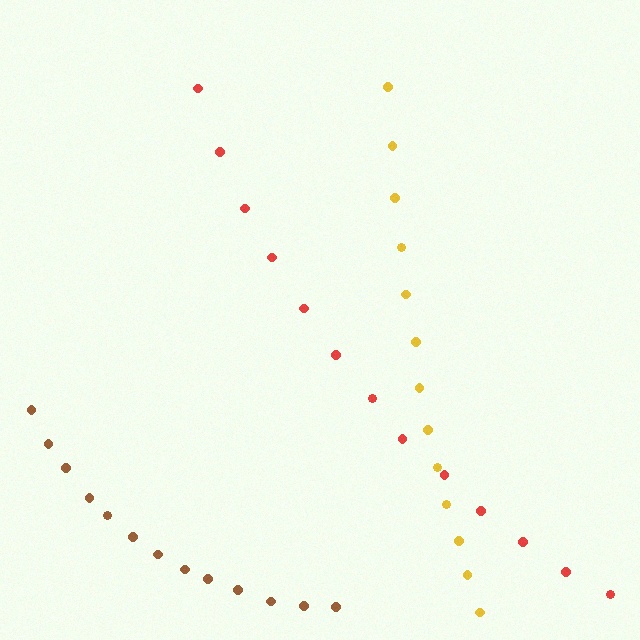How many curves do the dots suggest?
There are 3 distinct paths.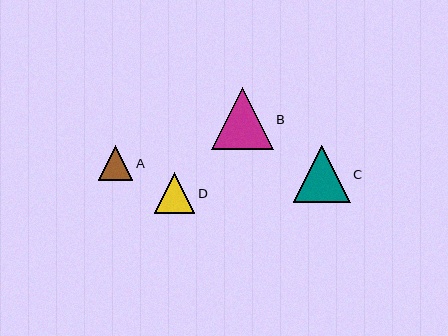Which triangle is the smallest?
Triangle A is the smallest with a size of approximately 35 pixels.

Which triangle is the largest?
Triangle B is the largest with a size of approximately 62 pixels.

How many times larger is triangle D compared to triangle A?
Triangle D is approximately 1.2 times the size of triangle A.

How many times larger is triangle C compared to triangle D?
Triangle C is approximately 1.4 times the size of triangle D.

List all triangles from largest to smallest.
From largest to smallest: B, C, D, A.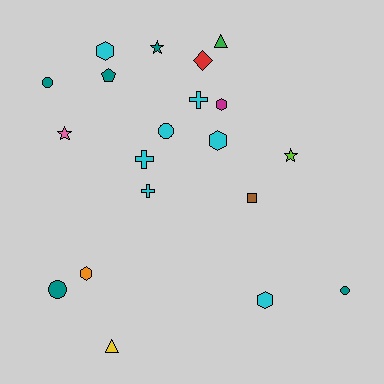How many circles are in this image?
There are 4 circles.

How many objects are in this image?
There are 20 objects.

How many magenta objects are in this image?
There is 1 magenta object.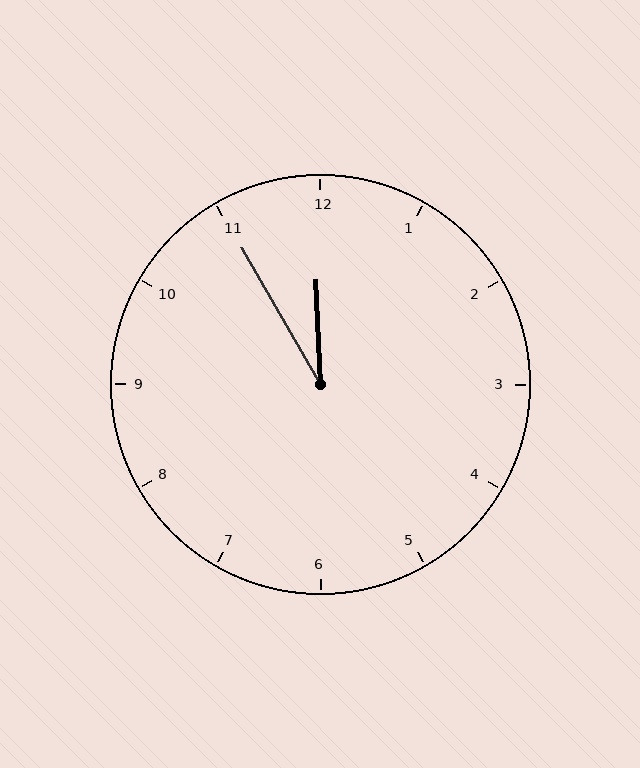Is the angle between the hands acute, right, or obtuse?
It is acute.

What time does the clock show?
11:55.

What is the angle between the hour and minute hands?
Approximately 28 degrees.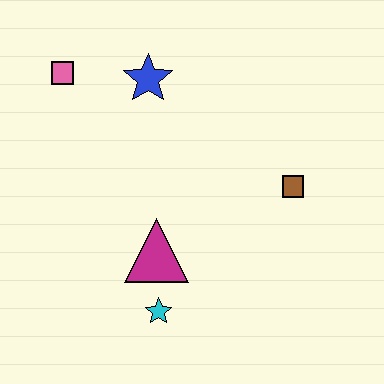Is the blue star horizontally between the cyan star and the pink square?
Yes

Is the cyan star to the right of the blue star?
Yes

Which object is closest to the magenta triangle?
The cyan star is closest to the magenta triangle.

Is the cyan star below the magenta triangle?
Yes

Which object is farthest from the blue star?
The cyan star is farthest from the blue star.